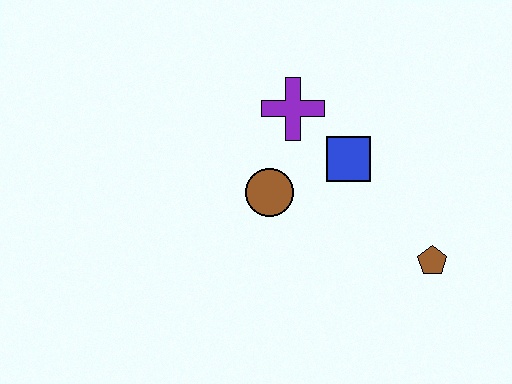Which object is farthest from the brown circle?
The brown pentagon is farthest from the brown circle.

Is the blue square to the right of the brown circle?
Yes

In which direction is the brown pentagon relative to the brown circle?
The brown pentagon is to the right of the brown circle.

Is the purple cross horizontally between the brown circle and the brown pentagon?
Yes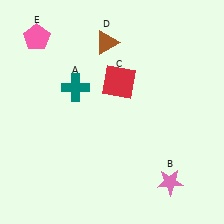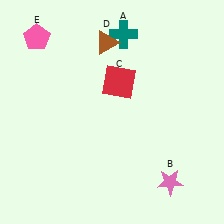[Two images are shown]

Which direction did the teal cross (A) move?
The teal cross (A) moved up.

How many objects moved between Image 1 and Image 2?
1 object moved between the two images.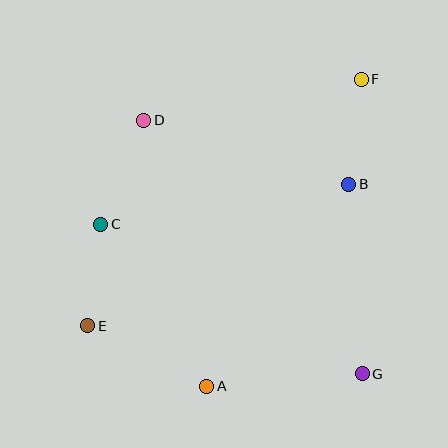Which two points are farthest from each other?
Points E and F are farthest from each other.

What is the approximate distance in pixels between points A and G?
The distance between A and G is approximately 156 pixels.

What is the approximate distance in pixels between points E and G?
The distance between E and G is approximately 279 pixels.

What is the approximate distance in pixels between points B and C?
The distance between B and C is approximately 251 pixels.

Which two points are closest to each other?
Points C and E are closest to each other.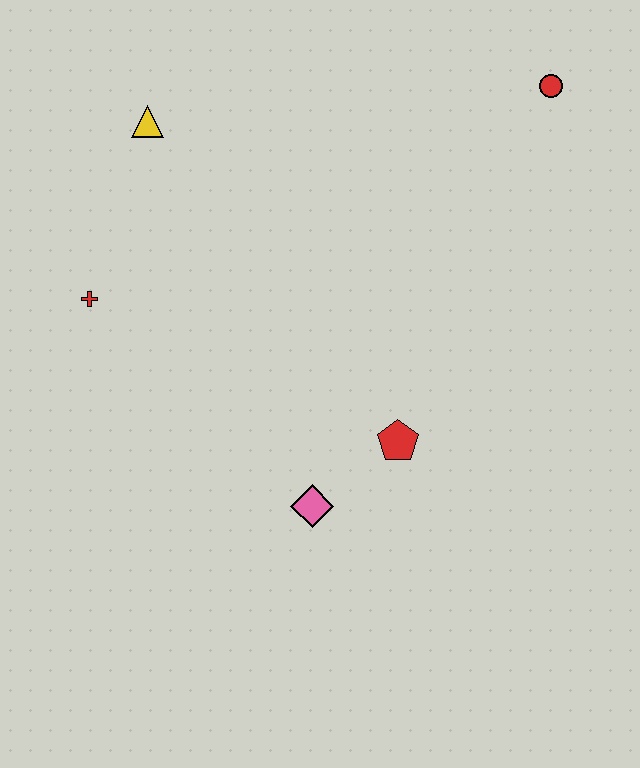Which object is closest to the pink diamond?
The red pentagon is closest to the pink diamond.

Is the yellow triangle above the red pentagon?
Yes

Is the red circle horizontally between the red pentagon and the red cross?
No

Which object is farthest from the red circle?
The red cross is farthest from the red circle.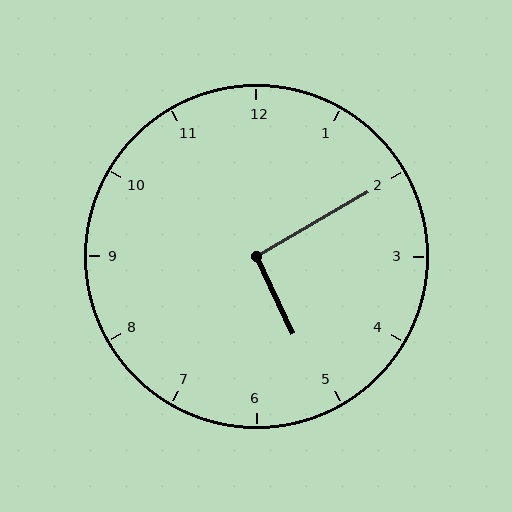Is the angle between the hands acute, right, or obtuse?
It is right.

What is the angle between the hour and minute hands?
Approximately 95 degrees.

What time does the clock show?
5:10.